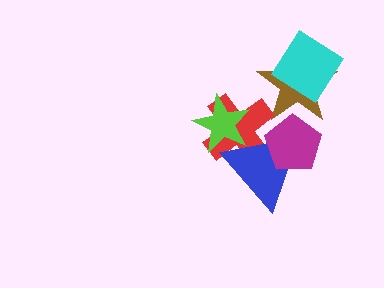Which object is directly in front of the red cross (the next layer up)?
The lime star is directly in front of the red cross.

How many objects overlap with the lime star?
2 objects overlap with the lime star.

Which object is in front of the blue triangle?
The magenta pentagon is in front of the blue triangle.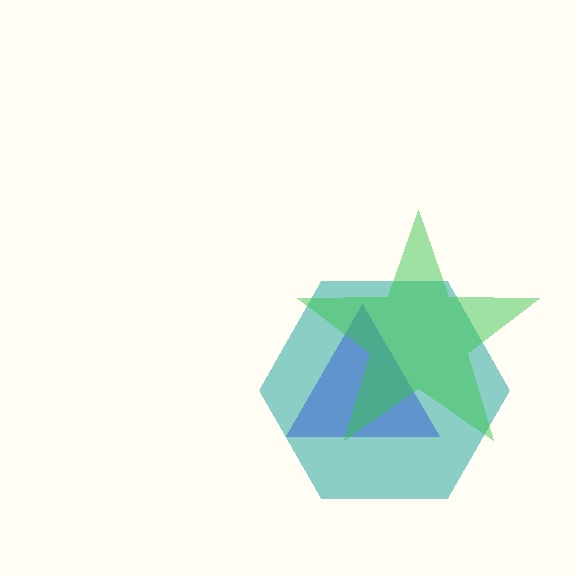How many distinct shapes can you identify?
There are 3 distinct shapes: a teal hexagon, a blue triangle, a green star.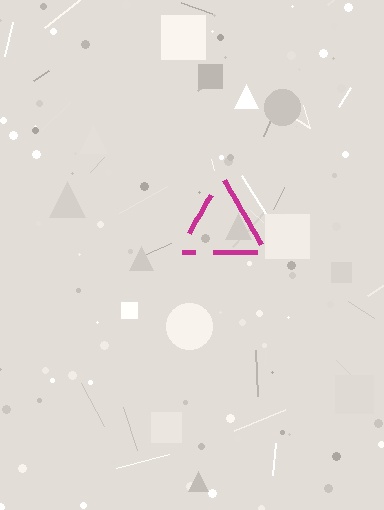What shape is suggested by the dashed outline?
The dashed outline suggests a triangle.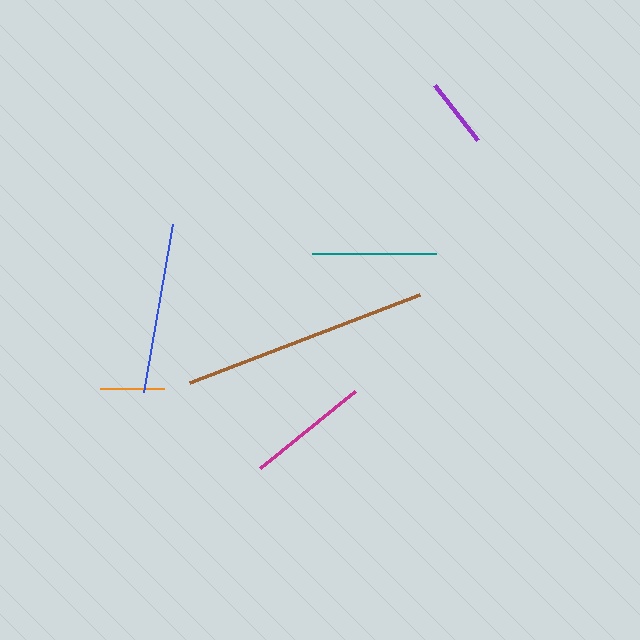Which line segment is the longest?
The brown line is the longest at approximately 246 pixels.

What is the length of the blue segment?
The blue segment is approximately 171 pixels long.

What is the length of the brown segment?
The brown segment is approximately 246 pixels long.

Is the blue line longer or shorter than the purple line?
The blue line is longer than the purple line.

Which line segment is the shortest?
The orange line is the shortest at approximately 65 pixels.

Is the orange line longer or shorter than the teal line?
The teal line is longer than the orange line.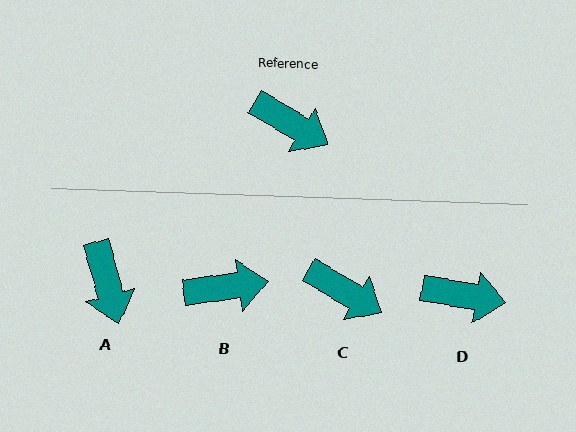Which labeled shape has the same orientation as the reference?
C.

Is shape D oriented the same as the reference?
No, it is off by about 21 degrees.